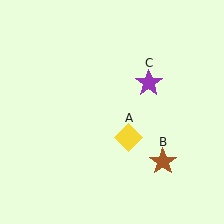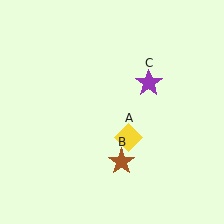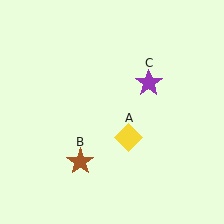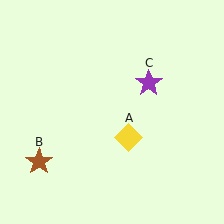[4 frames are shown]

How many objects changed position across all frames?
1 object changed position: brown star (object B).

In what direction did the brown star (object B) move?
The brown star (object B) moved left.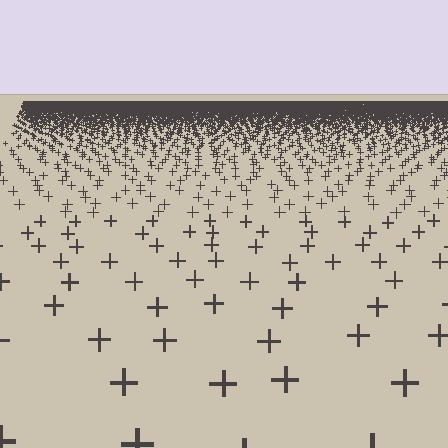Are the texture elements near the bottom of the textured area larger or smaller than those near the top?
Larger. Near the bottom, elements are closer to the viewer and appear at a bigger on-screen size.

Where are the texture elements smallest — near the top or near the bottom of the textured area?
Near the top.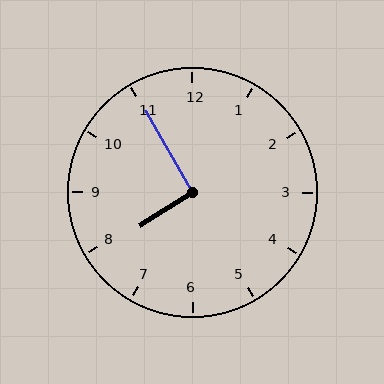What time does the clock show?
7:55.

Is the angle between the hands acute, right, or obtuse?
It is right.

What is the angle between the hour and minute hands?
Approximately 92 degrees.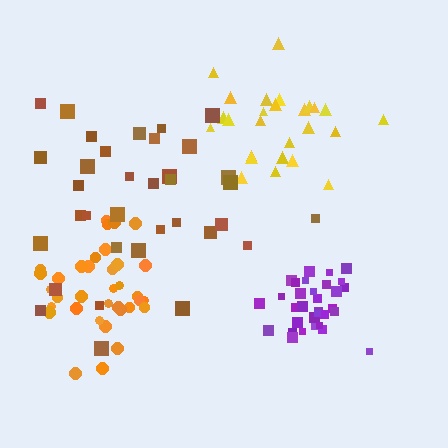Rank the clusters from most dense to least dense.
purple, orange, yellow, brown.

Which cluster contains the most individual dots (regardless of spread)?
Orange (35).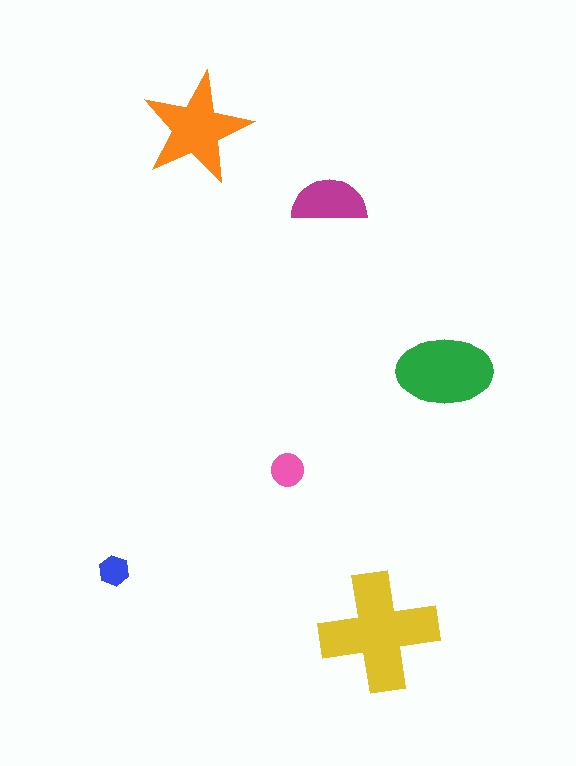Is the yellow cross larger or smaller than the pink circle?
Larger.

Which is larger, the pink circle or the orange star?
The orange star.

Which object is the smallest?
The blue hexagon.